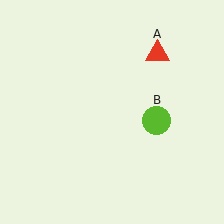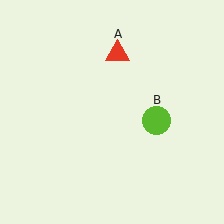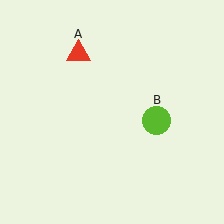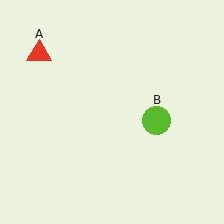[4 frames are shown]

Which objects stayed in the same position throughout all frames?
Lime circle (object B) remained stationary.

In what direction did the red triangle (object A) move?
The red triangle (object A) moved left.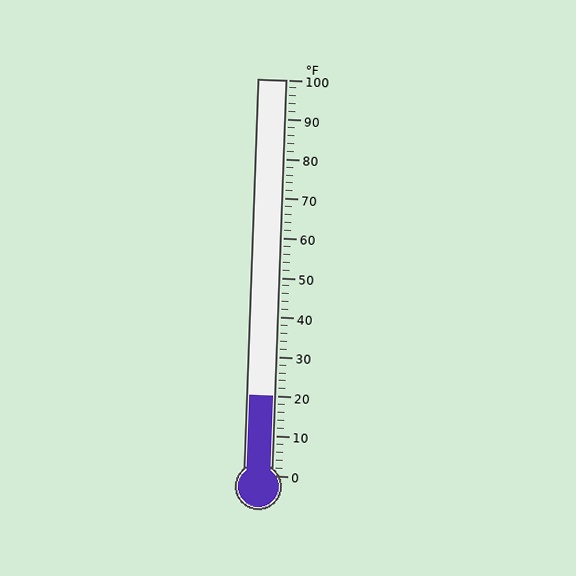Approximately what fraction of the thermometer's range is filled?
The thermometer is filled to approximately 20% of its range.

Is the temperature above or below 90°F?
The temperature is below 90°F.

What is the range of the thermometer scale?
The thermometer scale ranges from 0°F to 100°F.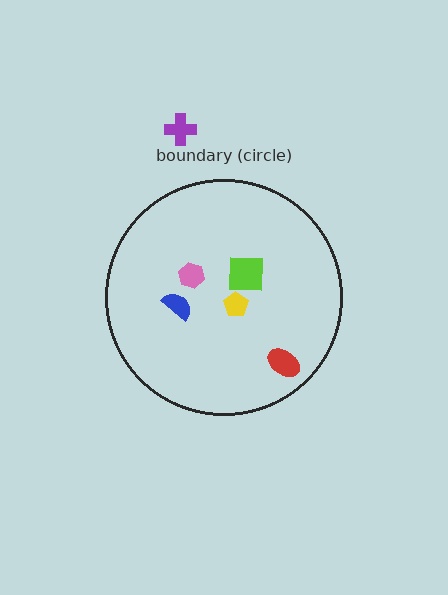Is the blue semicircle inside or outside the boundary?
Inside.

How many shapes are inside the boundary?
5 inside, 1 outside.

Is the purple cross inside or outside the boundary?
Outside.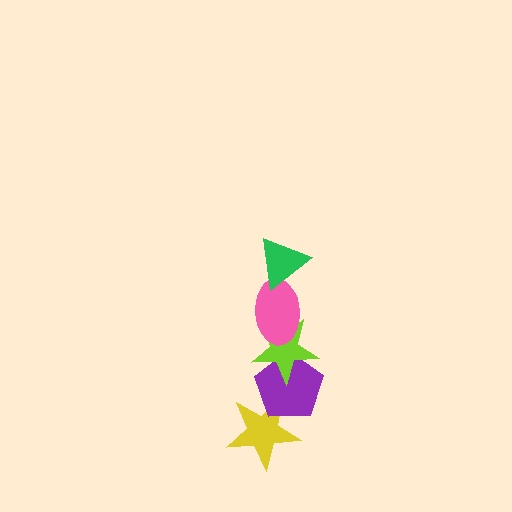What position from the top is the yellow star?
The yellow star is 5th from the top.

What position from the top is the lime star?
The lime star is 3rd from the top.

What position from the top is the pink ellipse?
The pink ellipse is 2nd from the top.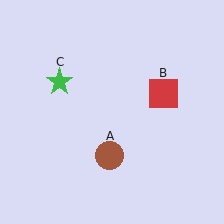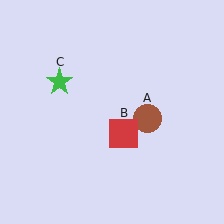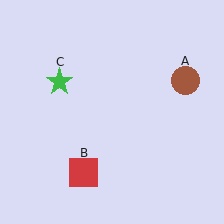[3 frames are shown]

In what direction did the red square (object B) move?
The red square (object B) moved down and to the left.